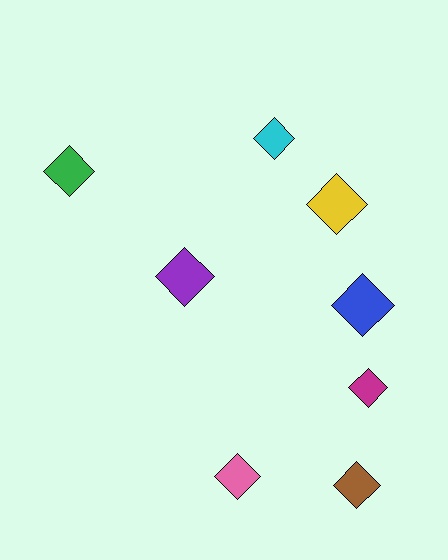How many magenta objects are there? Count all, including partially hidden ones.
There is 1 magenta object.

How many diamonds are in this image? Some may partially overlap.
There are 8 diamonds.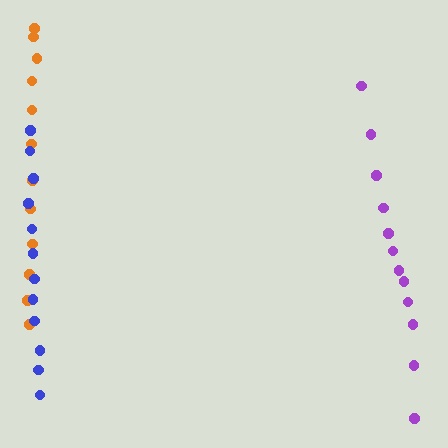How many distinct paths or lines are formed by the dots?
There are 3 distinct paths.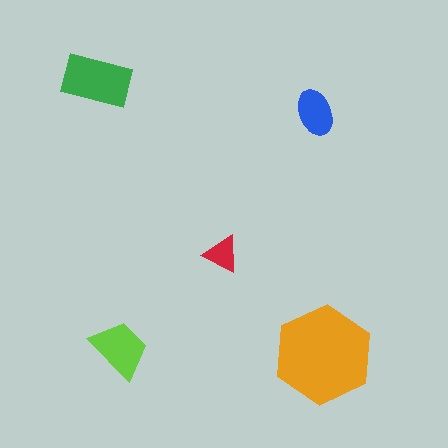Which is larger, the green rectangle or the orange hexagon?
The orange hexagon.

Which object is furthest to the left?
The green rectangle is leftmost.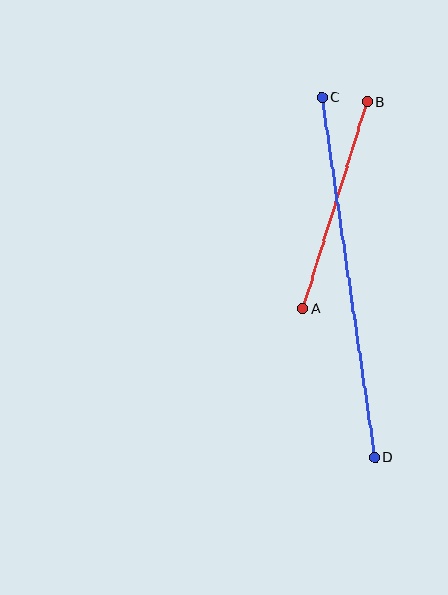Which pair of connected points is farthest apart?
Points C and D are farthest apart.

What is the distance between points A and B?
The distance is approximately 216 pixels.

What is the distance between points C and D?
The distance is approximately 364 pixels.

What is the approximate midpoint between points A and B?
The midpoint is at approximately (335, 205) pixels.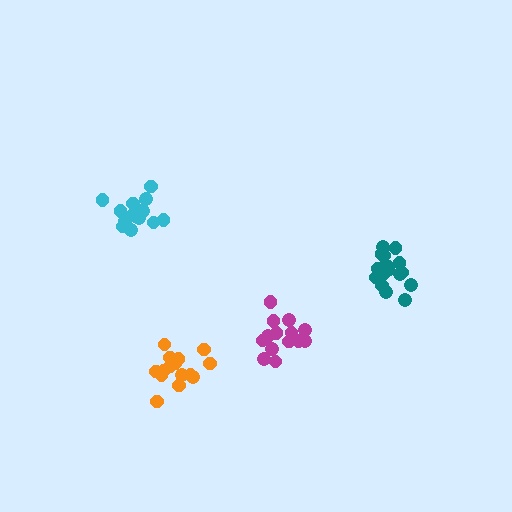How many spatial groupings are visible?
There are 4 spatial groupings.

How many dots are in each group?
Group 1: 14 dots, Group 2: 15 dots, Group 3: 16 dots, Group 4: 18 dots (63 total).